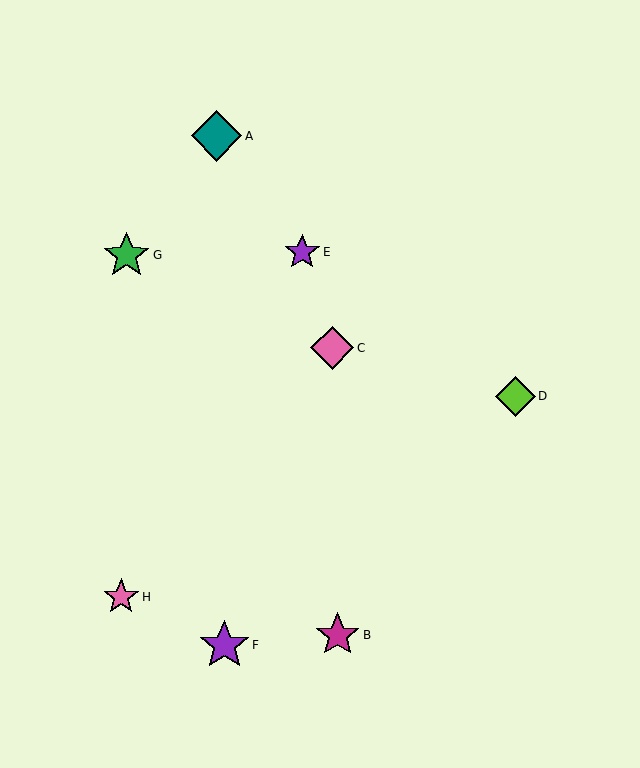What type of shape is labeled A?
Shape A is a teal diamond.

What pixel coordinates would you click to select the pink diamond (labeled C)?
Click at (332, 348) to select the pink diamond C.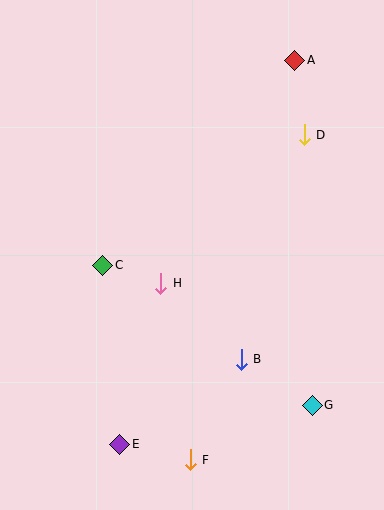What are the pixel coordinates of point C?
Point C is at (103, 265).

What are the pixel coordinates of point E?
Point E is at (120, 444).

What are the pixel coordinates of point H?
Point H is at (161, 283).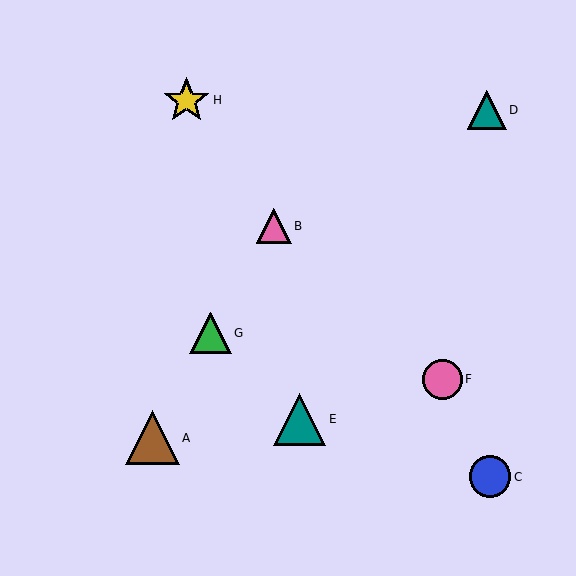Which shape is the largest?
The brown triangle (labeled A) is the largest.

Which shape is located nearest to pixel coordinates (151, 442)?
The brown triangle (labeled A) at (152, 438) is nearest to that location.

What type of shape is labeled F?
Shape F is a pink circle.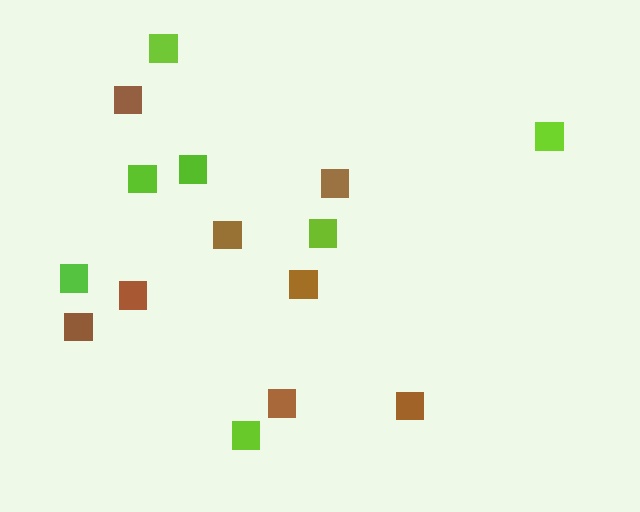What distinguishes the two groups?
There are 2 groups: one group of brown squares (8) and one group of lime squares (7).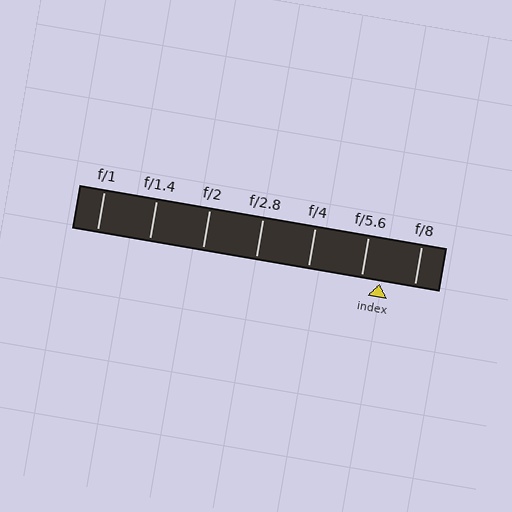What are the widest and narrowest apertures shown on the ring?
The widest aperture shown is f/1 and the narrowest is f/8.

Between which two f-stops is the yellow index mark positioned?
The index mark is between f/5.6 and f/8.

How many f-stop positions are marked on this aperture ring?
There are 7 f-stop positions marked.